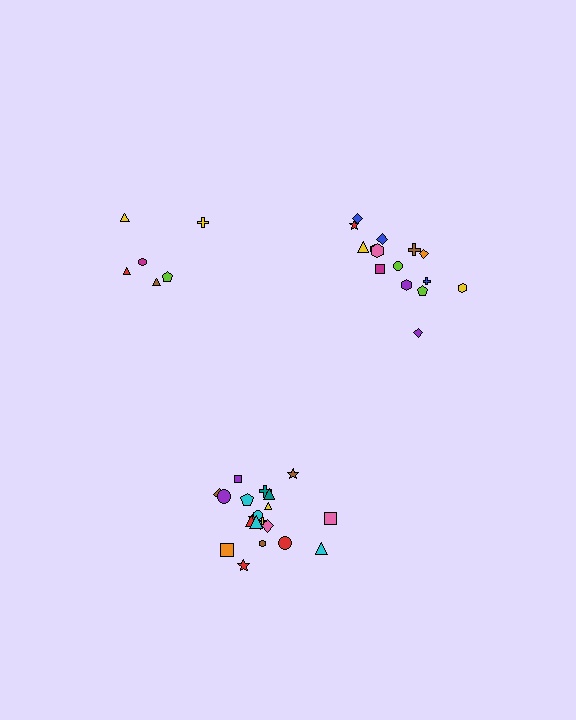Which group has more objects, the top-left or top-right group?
The top-right group.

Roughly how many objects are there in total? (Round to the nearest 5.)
Roughly 45 objects in total.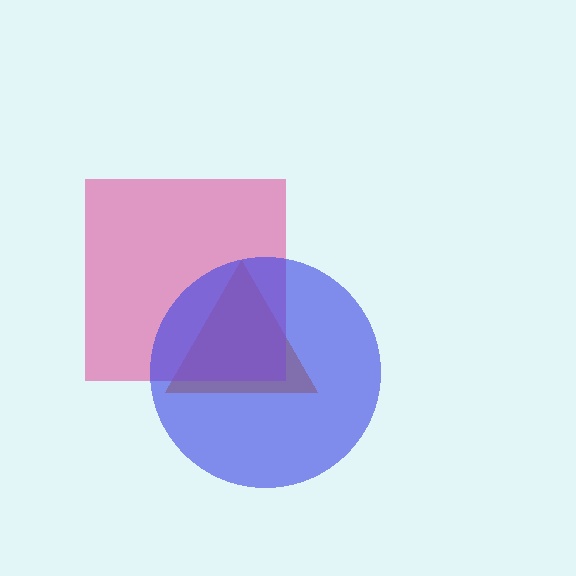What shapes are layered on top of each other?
The layered shapes are: an orange triangle, a pink square, a blue circle.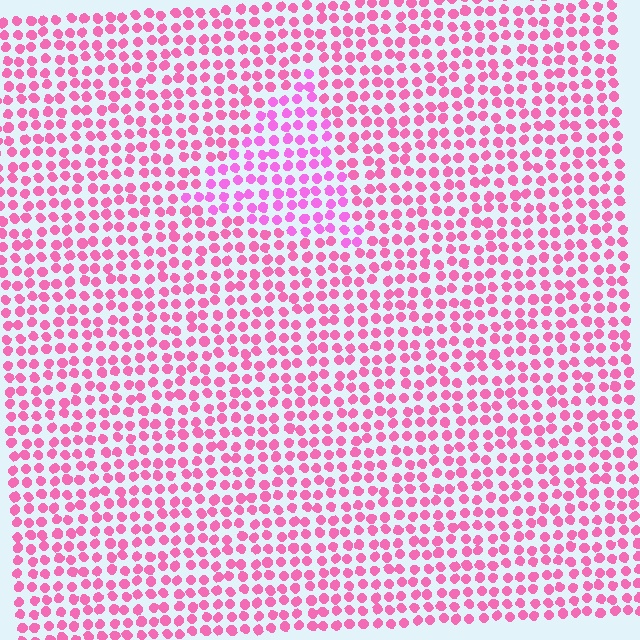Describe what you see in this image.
The image is filled with small pink elements in a uniform arrangement. A triangle-shaped region is visible where the elements are tinted to a slightly different hue, forming a subtle color boundary.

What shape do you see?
I see a triangle.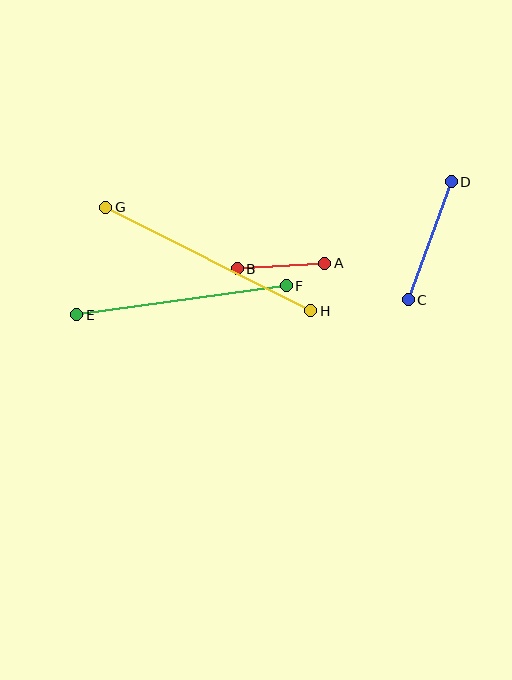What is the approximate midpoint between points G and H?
The midpoint is at approximately (208, 259) pixels.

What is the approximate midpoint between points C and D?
The midpoint is at approximately (430, 241) pixels.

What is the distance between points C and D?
The distance is approximately 126 pixels.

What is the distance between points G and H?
The distance is approximately 230 pixels.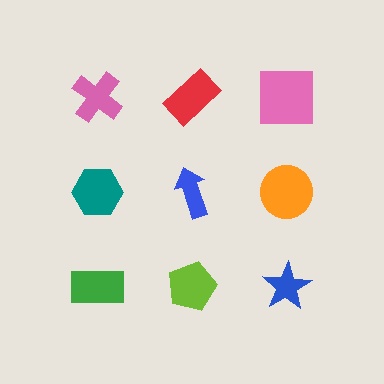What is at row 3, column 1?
A green rectangle.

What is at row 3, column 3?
A blue star.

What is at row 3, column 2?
A lime pentagon.